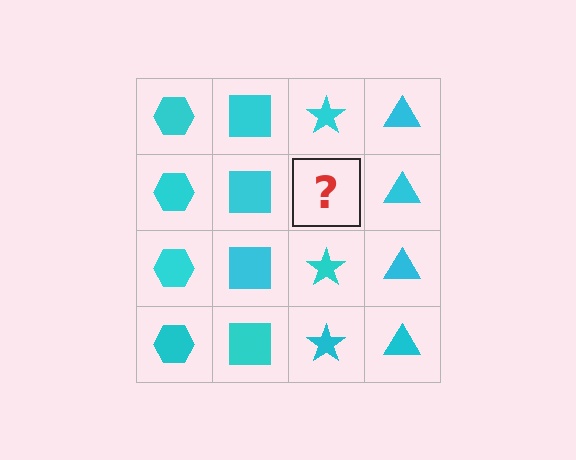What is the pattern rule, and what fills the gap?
The rule is that each column has a consistent shape. The gap should be filled with a cyan star.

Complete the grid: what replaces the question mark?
The question mark should be replaced with a cyan star.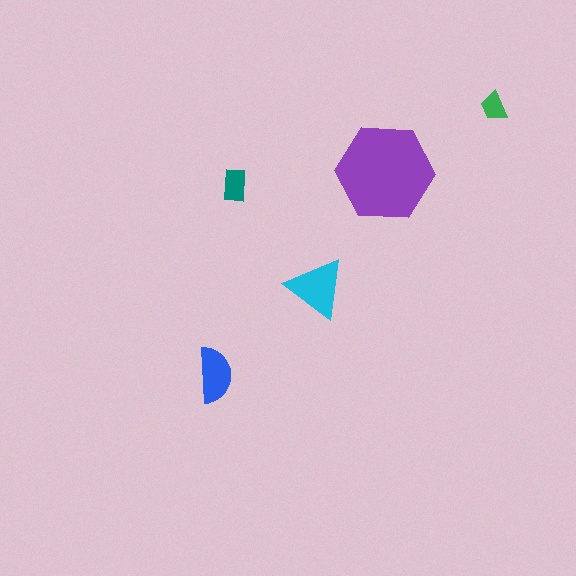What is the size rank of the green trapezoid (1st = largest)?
5th.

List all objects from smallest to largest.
The green trapezoid, the teal rectangle, the blue semicircle, the cyan triangle, the purple hexagon.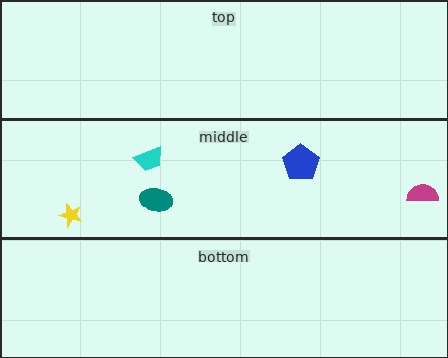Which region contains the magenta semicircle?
The middle region.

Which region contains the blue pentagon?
The middle region.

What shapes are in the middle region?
The yellow star, the cyan trapezoid, the blue pentagon, the teal ellipse, the magenta semicircle.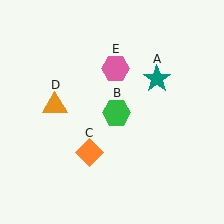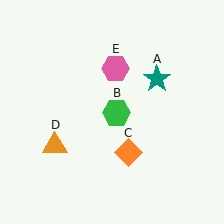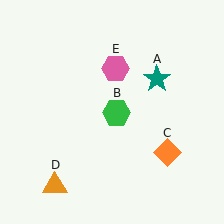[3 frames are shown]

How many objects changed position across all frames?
2 objects changed position: orange diamond (object C), orange triangle (object D).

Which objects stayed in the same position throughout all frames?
Teal star (object A) and green hexagon (object B) and pink hexagon (object E) remained stationary.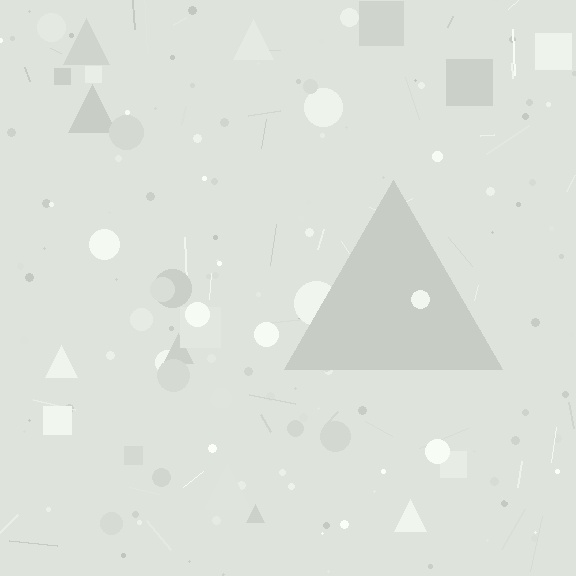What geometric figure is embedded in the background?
A triangle is embedded in the background.